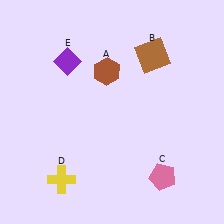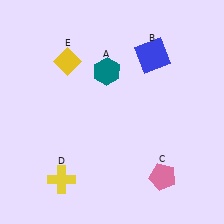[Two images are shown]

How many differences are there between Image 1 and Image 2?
There are 3 differences between the two images.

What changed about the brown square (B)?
In Image 1, B is brown. In Image 2, it changed to blue.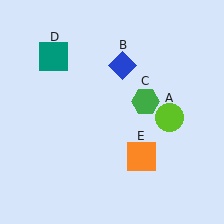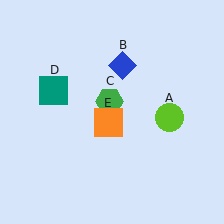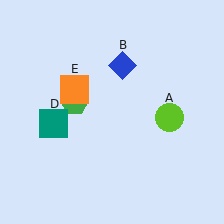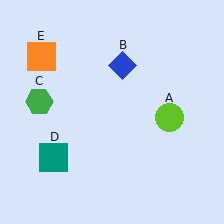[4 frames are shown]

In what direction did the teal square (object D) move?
The teal square (object D) moved down.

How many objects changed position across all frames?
3 objects changed position: green hexagon (object C), teal square (object D), orange square (object E).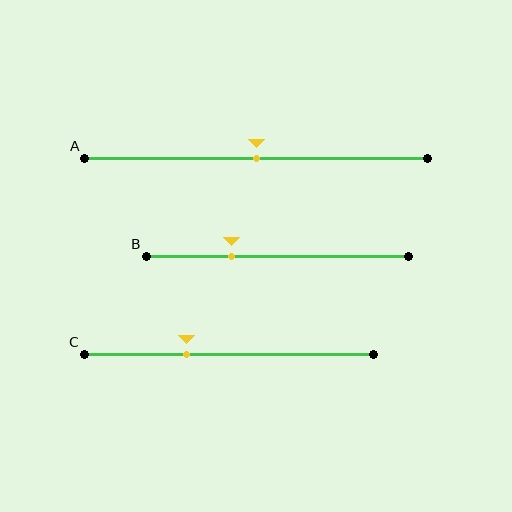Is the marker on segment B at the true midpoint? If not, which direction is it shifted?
No, the marker on segment B is shifted to the left by about 18% of the segment length.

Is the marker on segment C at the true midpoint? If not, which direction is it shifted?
No, the marker on segment C is shifted to the left by about 15% of the segment length.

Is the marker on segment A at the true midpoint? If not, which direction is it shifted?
Yes, the marker on segment A is at the true midpoint.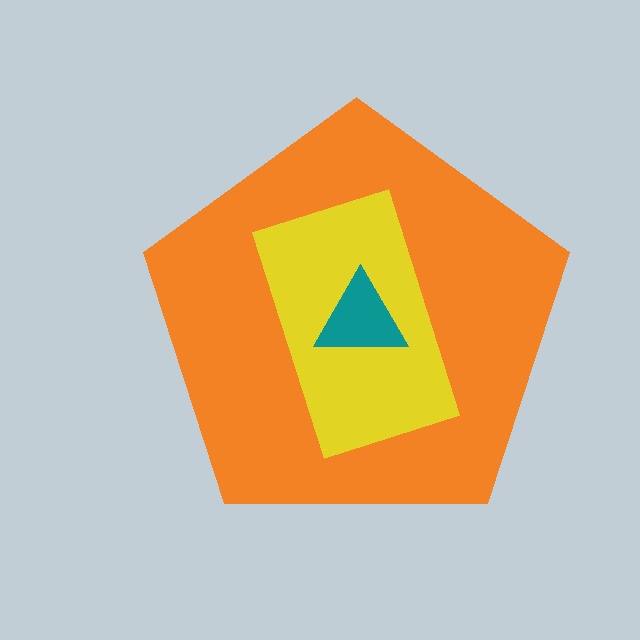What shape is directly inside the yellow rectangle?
The teal triangle.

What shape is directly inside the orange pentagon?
The yellow rectangle.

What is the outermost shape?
The orange pentagon.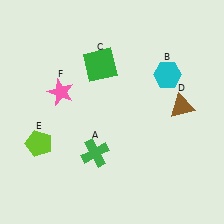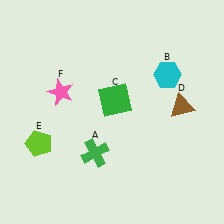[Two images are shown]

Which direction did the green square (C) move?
The green square (C) moved down.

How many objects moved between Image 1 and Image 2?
1 object moved between the two images.